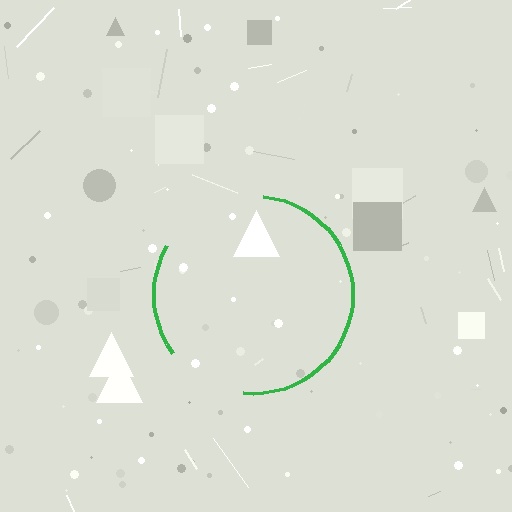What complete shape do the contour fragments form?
The contour fragments form a circle.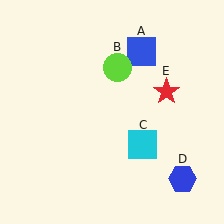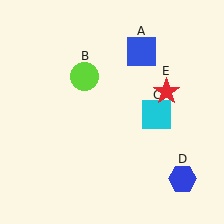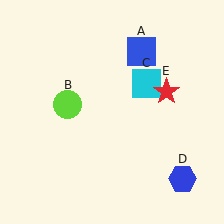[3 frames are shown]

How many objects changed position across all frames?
2 objects changed position: lime circle (object B), cyan square (object C).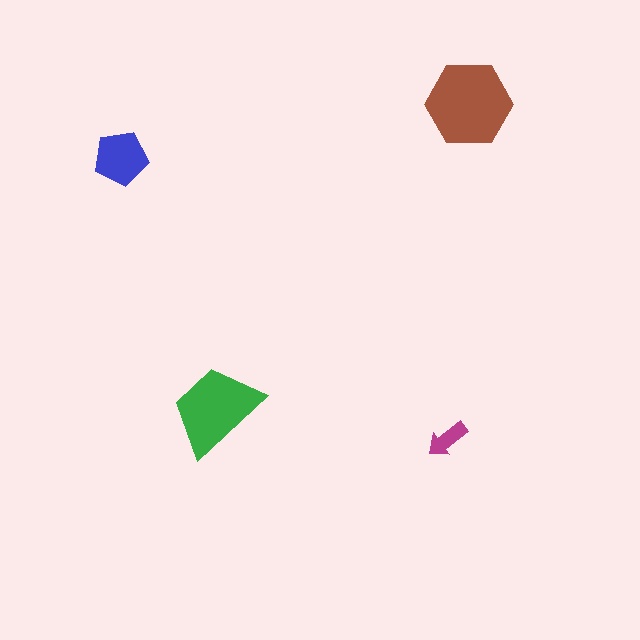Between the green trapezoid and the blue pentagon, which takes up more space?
The green trapezoid.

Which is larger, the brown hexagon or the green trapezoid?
The brown hexagon.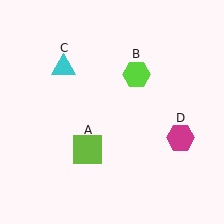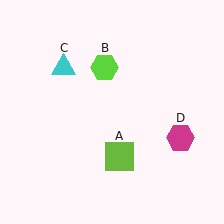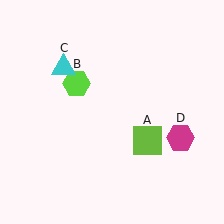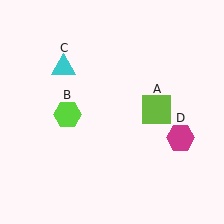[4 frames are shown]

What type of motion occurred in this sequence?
The lime square (object A), lime hexagon (object B) rotated counterclockwise around the center of the scene.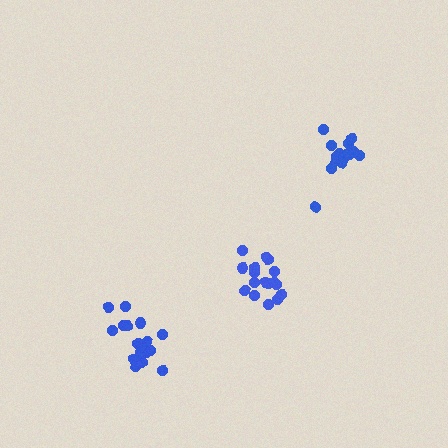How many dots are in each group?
Group 1: 16 dots, Group 2: 18 dots, Group 3: 17 dots (51 total).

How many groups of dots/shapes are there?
There are 3 groups.